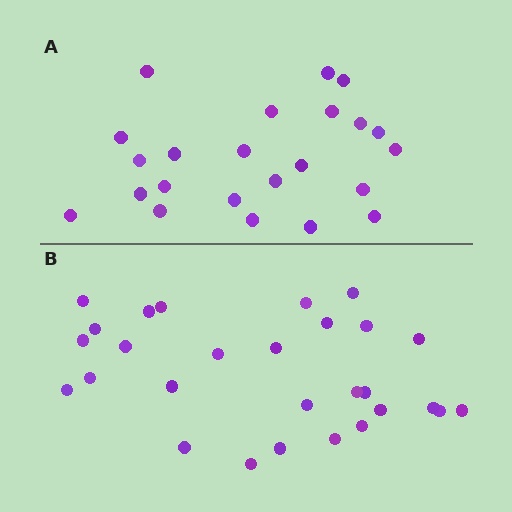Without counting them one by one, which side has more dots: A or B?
Region B (the bottom region) has more dots.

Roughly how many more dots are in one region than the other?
Region B has about 5 more dots than region A.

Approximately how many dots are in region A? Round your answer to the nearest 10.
About 20 dots. (The exact count is 23, which rounds to 20.)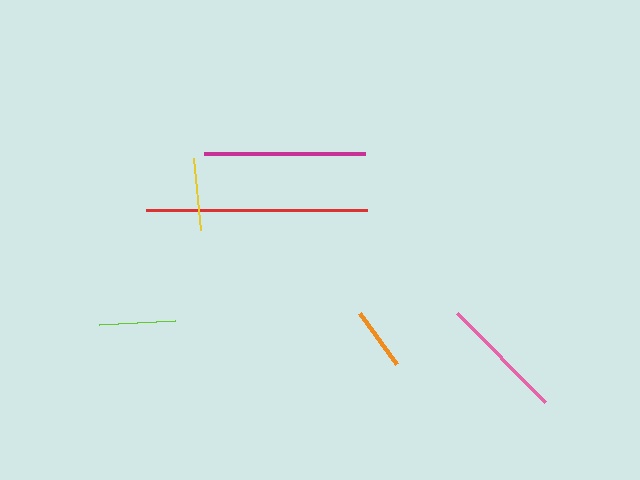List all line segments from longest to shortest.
From longest to shortest: red, magenta, pink, lime, yellow, orange.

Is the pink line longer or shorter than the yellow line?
The pink line is longer than the yellow line.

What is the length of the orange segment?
The orange segment is approximately 62 pixels long.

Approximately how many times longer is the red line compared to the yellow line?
The red line is approximately 3.0 times the length of the yellow line.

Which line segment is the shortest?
The orange line is the shortest at approximately 62 pixels.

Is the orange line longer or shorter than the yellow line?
The yellow line is longer than the orange line.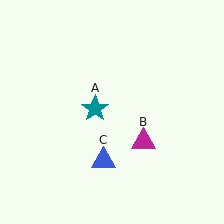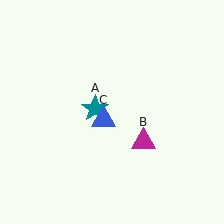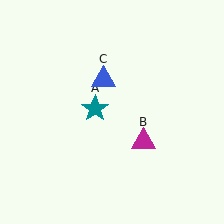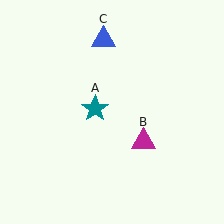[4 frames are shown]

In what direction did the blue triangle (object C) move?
The blue triangle (object C) moved up.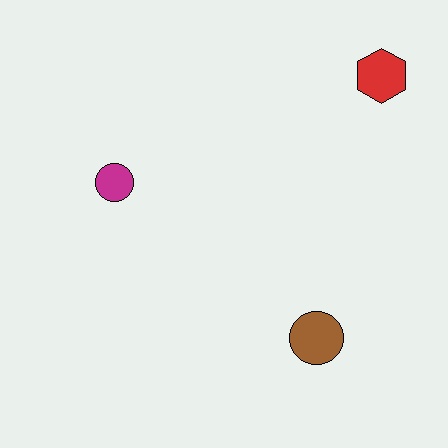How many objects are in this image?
There are 3 objects.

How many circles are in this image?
There are 2 circles.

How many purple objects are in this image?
There are no purple objects.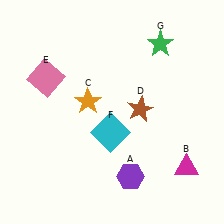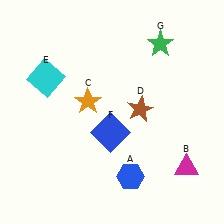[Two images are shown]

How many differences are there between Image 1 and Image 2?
There are 3 differences between the two images.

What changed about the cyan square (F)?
In Image 1, F is cyan. In Image 2, it changed to blue.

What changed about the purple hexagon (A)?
In Image 1, A is purple. In Image 2, it changed to blue.